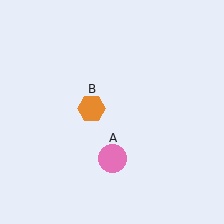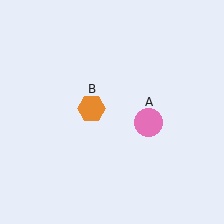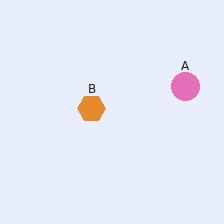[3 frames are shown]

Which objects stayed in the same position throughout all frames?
Orange hexagon (object B) remained stationary.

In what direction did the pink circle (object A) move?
The pink circle (object A) moved up and to the right.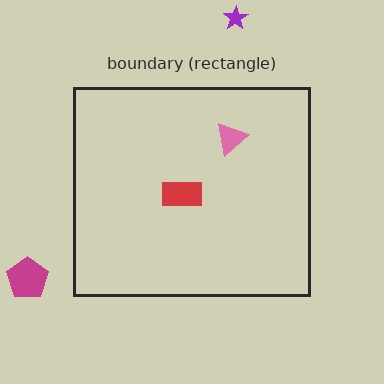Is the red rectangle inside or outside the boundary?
Inside.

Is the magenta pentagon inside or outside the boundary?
Outside.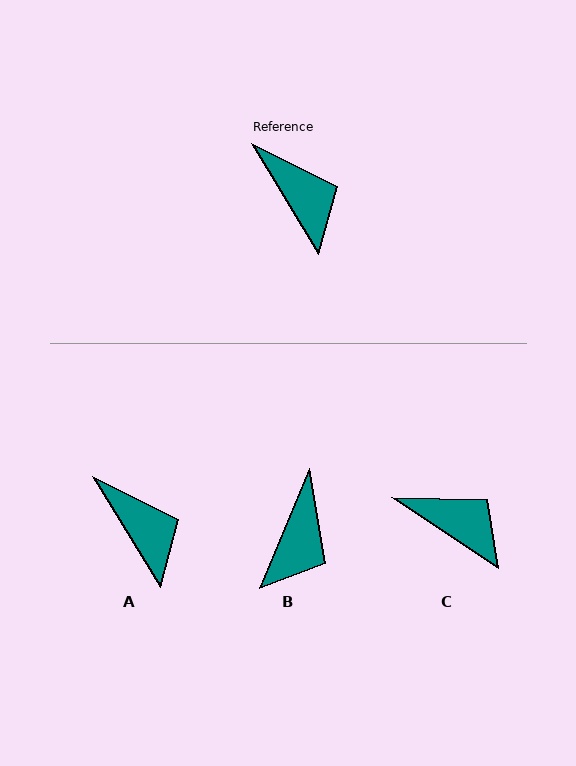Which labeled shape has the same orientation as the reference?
A.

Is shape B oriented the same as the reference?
No, it is off by about 54 degrees.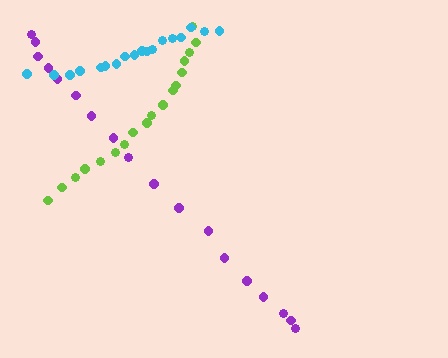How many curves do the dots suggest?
There are 3 distinct paths.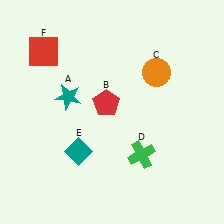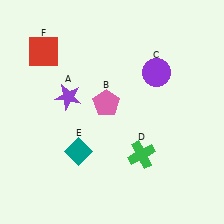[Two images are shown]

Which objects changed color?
A changed from teal to purple. B changed from red to pink. C changed from orange to purple.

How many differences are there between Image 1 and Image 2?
There are 3 differences between the two images.